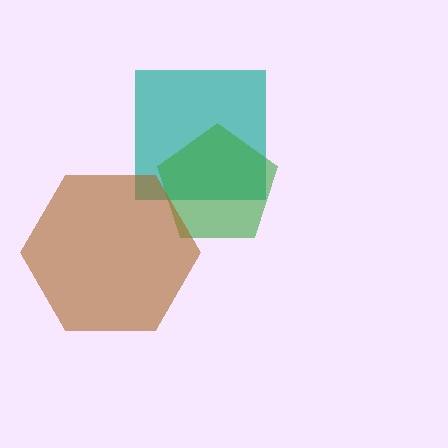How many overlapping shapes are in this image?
There are 3 overlapping shapes in the image.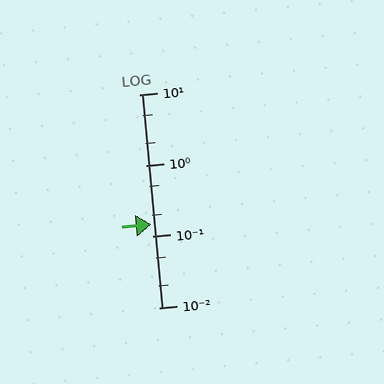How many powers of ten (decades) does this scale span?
The scale spans 3 decades, from 0.01 to 10.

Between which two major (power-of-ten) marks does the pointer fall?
The pointer is between 0.1 and 1.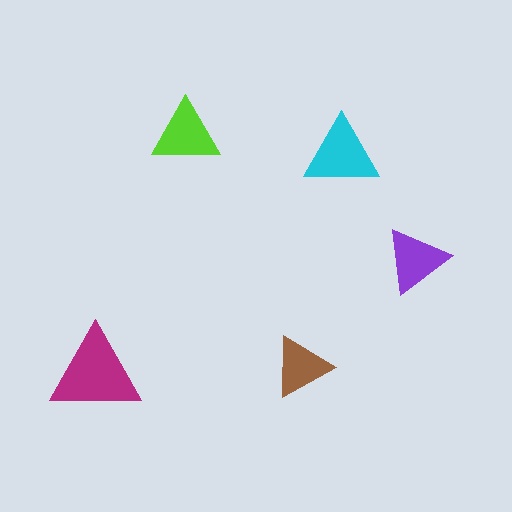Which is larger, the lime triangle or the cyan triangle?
The cyan one.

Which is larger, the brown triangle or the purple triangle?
The purple one.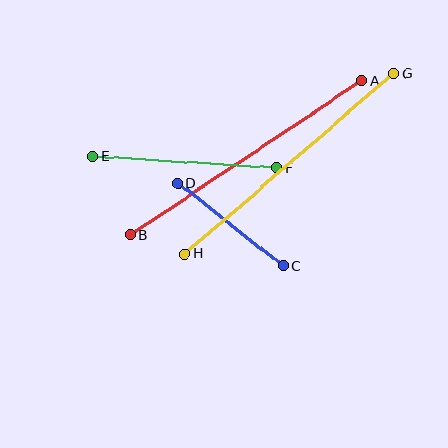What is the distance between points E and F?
The distance is approximately 185 pixels.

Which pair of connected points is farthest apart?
Points A and B are farthest apart.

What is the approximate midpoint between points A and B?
The midpoint is at approximately (246, 158) pixels.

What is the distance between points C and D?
The distance is approximately 134 pixels.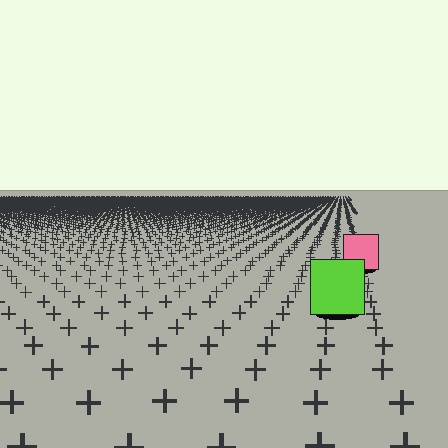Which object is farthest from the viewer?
The pink square is farthest from the viewer. It appears smaller and the ground texture around it is denser.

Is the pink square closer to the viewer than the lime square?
No. The lime square is closer — you can tell from the texture gradient: the ground texture is coarser near it.